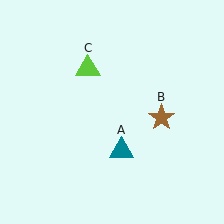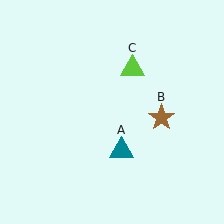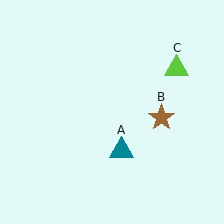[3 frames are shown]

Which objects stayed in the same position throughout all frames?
Teal triangle (object A) and brown star (object B) remained stationary.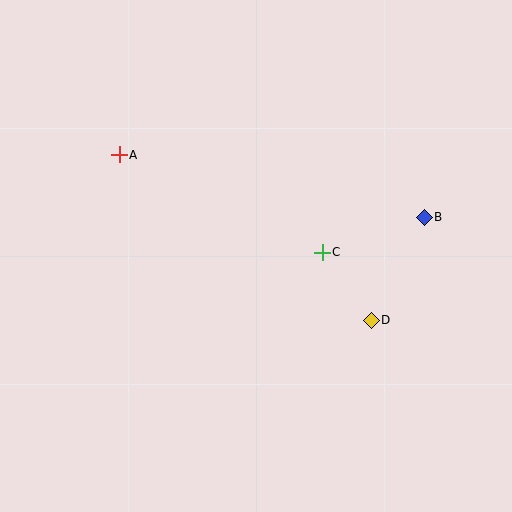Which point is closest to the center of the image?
Point C at (322, 252) is closest to the center.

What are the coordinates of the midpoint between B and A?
The midpoint between B and A is at (272, 186).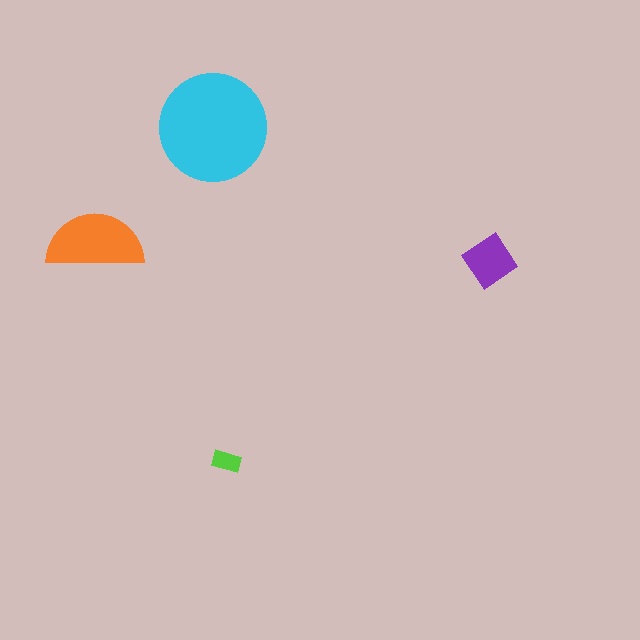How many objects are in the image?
There are 4 objects in the image.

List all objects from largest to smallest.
The cyan circle, the orange semicircle, the purple diamond, the lime rectangle.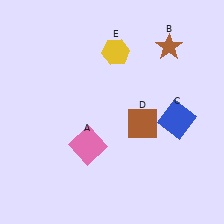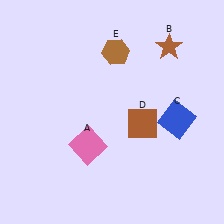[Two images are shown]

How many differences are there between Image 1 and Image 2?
There is 1 difference between the two images.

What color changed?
The hexagon (E) changed from yellow in Image 1 to brown in Image 2.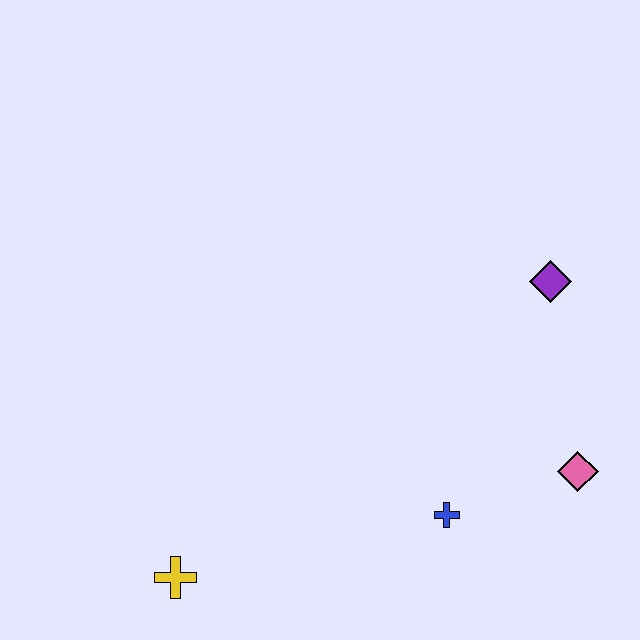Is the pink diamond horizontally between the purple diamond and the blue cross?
No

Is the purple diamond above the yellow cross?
Yes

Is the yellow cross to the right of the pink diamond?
No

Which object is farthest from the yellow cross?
The purple diamond is farthest from the yellow cross.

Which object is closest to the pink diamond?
The blue cross is closest to the pink diamond.